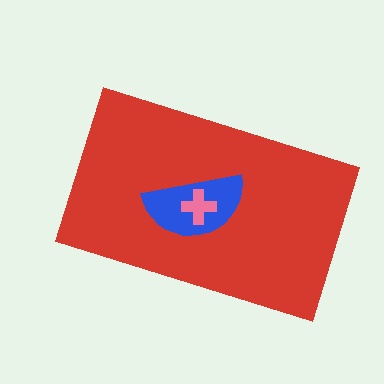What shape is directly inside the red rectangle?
The blue semicircle.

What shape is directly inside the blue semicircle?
The pink cross.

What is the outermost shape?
The red rectangle.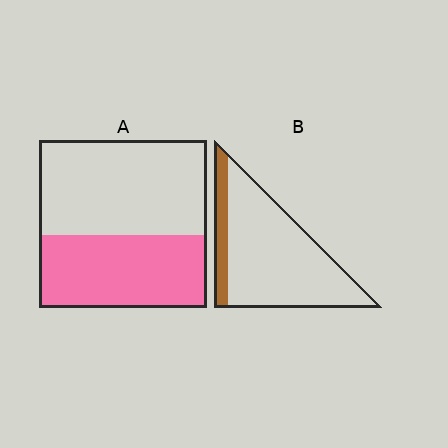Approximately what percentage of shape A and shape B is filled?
A is approximately 45% and B is approximately 15%.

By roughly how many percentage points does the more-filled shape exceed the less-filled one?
By roughly 30 percentage points (A over B).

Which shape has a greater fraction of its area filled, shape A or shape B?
Shape A.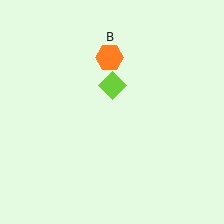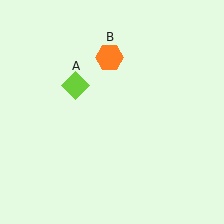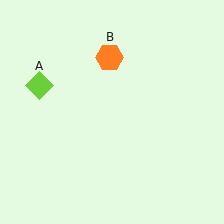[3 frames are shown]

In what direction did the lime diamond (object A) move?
The lime diamond (object A) moved left.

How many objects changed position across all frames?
1 object changed position: lime diamond (object A).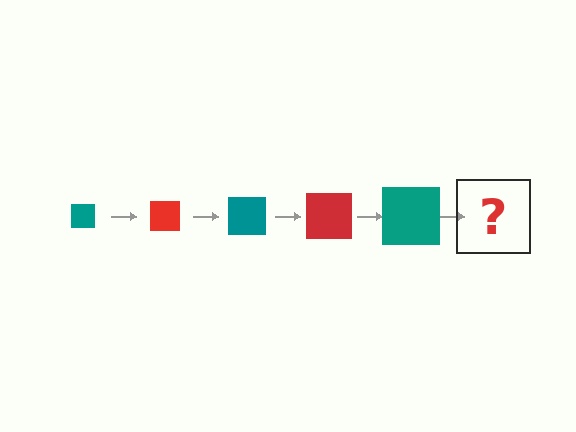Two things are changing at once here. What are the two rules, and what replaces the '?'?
The two rules are that the square grows larger each step and the color cycles through teal and red. The '?' should be a red square, larger than the previous one.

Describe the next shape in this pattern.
It should be a red square, larger than the previous one.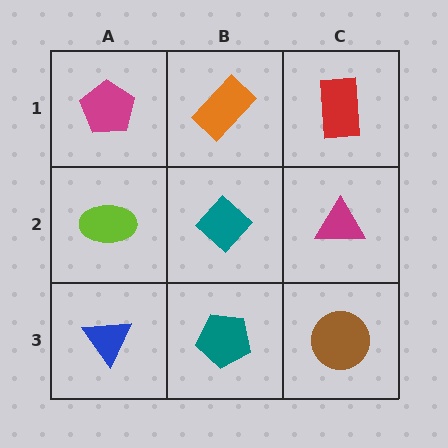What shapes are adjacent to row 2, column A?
A magenta pentagon (row 1, column A), a blue triangle (row 3, column A), a teal diamond (row 2, column B).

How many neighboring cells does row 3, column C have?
2.